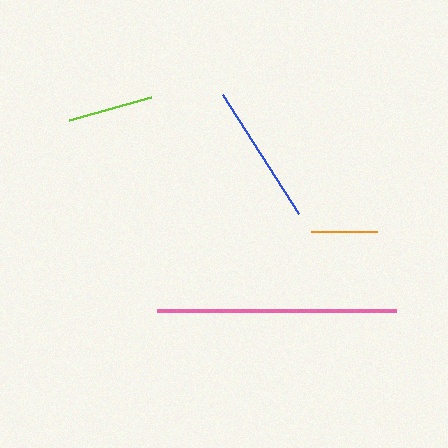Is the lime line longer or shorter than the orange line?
The lime line is longer than the orange line.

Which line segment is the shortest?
The orange line is the shortest at approximately 66 pixels.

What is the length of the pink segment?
The pink segment is approximately 239 pixels long.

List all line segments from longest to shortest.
From longest to shortest: pink, blue, lime, orange.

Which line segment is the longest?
The pink line is the longest at approximately 239 pixels.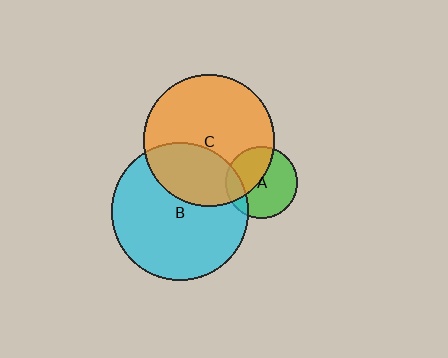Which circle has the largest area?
Circle B (cyan).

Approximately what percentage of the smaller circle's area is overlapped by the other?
Approximately 35%.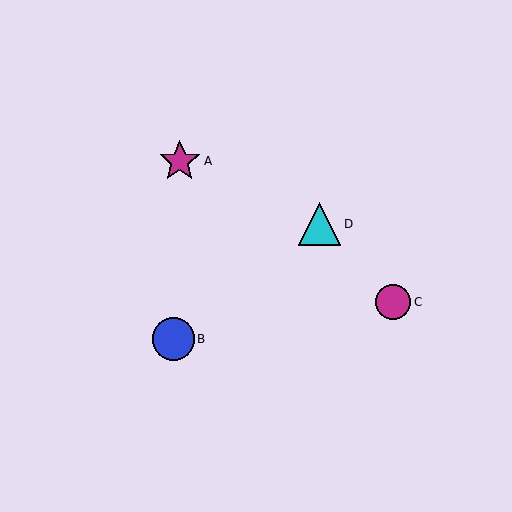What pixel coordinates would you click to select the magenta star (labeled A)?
Click at (180, 161) to select the magenta star A.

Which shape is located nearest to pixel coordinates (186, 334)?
The blue circle (labeled B) at (173, 339) is nearest to that location.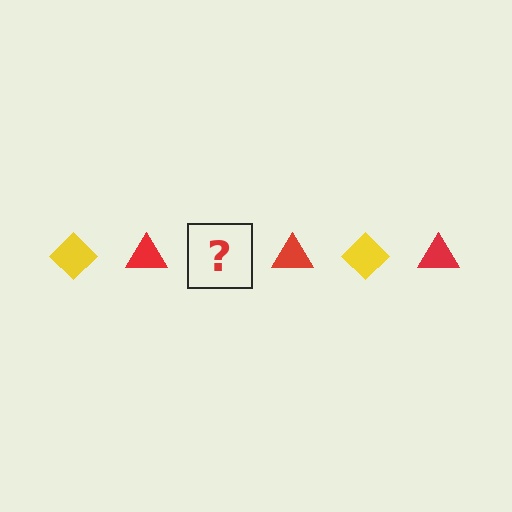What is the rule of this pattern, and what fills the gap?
The rule is that the pattern alternates between yellow diamond and red triangle. The gap should be filled with a yellow diamond.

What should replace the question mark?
The question mark should be replaced with a yellow diamond.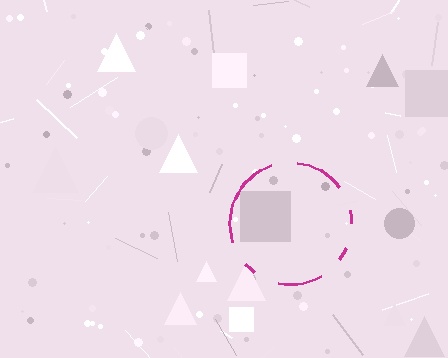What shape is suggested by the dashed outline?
The dashed outline suggests a circle.